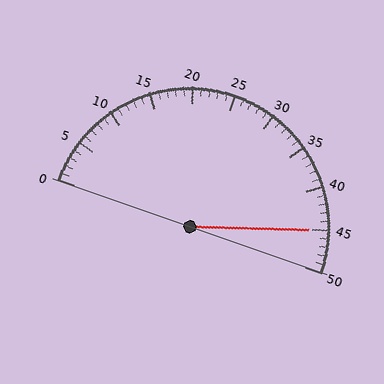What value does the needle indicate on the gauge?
The needle indicates approximately 45.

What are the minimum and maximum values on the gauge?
The gauge ranges from 0 to 50.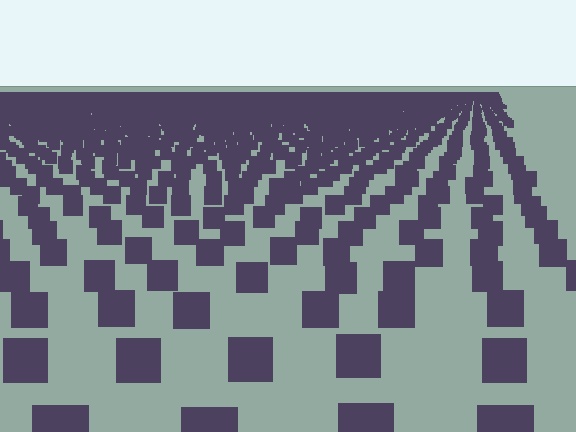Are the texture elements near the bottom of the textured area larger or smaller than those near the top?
Larger. Near the bottom, elements are closer to the viewer and appear at a bigger on-screen size.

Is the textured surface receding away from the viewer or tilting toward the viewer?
The surface is receding away from the viewer. Texture elements get smaller and denser toward the top.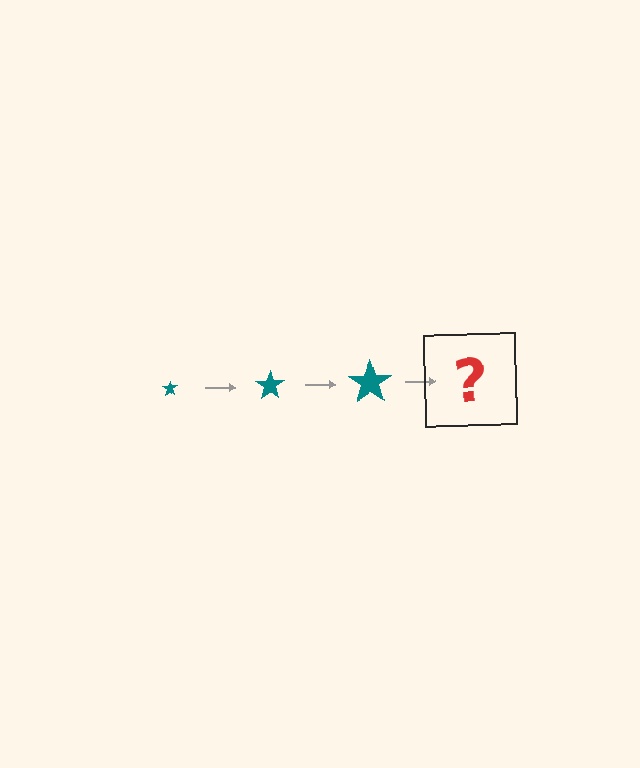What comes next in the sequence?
The next element should be a teal star, larger than the previous one.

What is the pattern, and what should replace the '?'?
The pattern is that the star gets progressively larger each step. The '?' should be a teal star, larger than the previous one.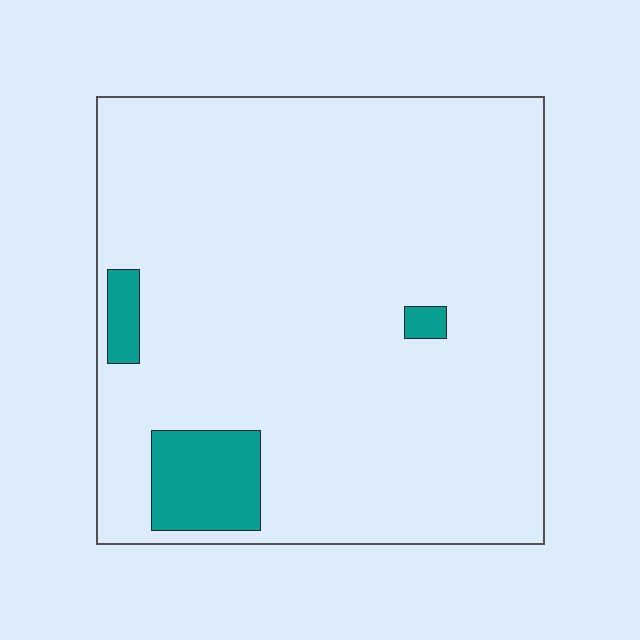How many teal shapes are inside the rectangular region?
3.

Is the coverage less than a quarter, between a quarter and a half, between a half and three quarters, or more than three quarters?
Less than a quarter.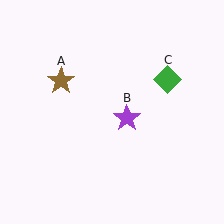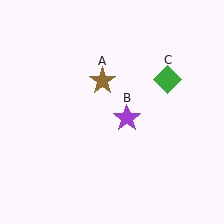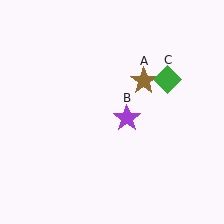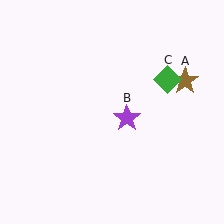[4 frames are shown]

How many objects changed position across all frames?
1 object changed position: brown star (object A).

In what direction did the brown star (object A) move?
The brown star (object A) moved right.